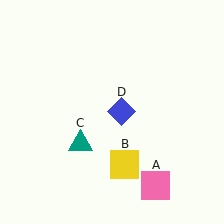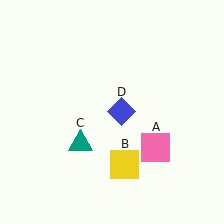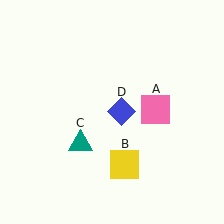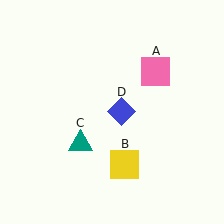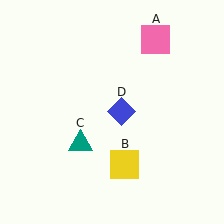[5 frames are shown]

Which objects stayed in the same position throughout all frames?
Yellow square (object B) and teal triangle (object C) and blue diamond (object D) remained stationary.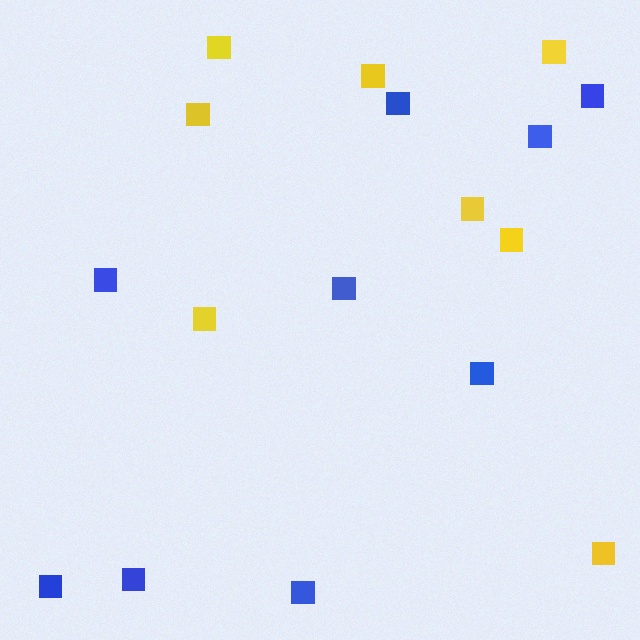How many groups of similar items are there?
There are 2 groups: one group of yellow squares (8) and one group of blue squares (9).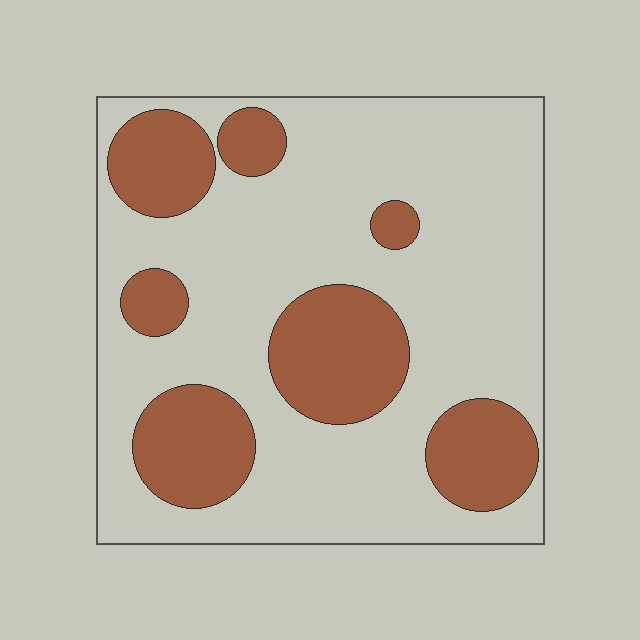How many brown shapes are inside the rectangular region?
7.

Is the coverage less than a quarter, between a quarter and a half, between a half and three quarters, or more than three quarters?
Between a quarter and a half.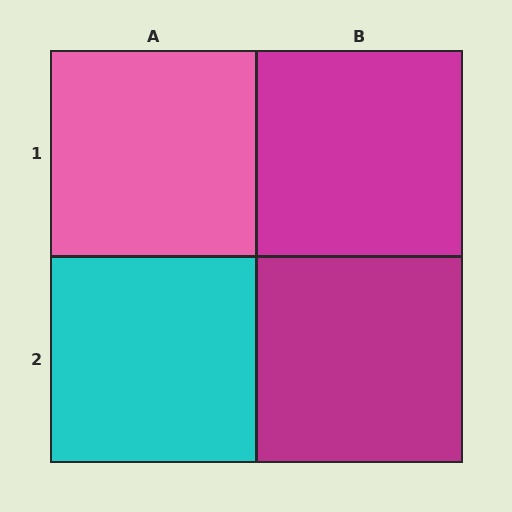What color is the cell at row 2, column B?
Magenta.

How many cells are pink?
1 cell is pink.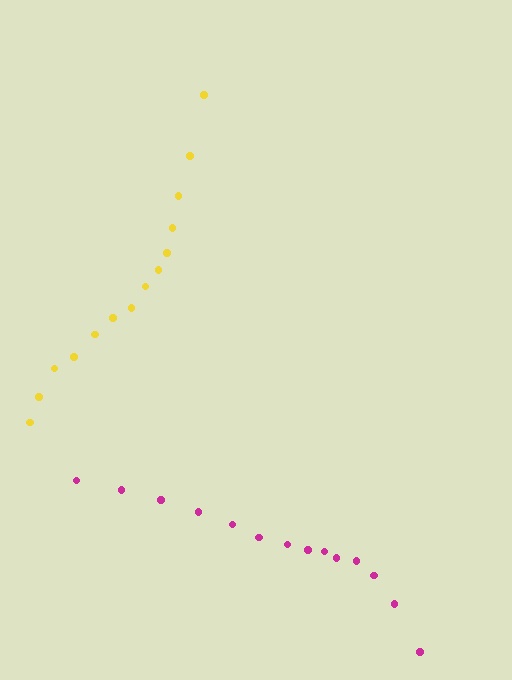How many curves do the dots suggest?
There are 2 distinct paths.